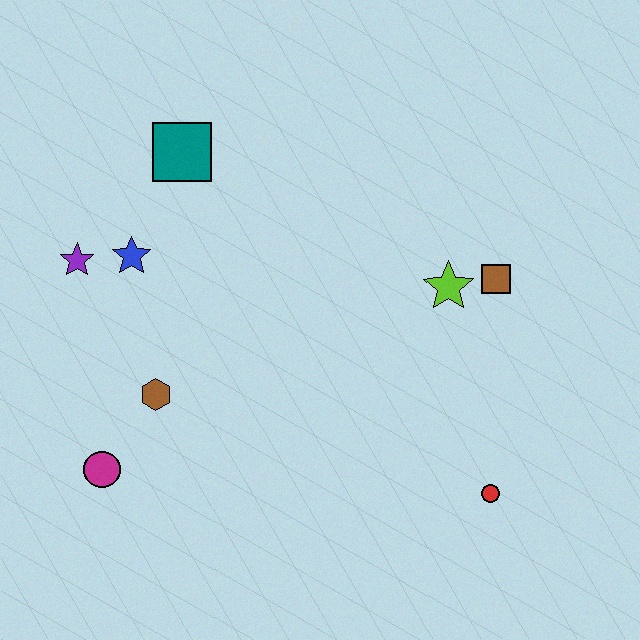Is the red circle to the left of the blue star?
No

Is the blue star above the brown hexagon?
Yes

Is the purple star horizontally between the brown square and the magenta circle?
No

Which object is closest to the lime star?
The brown square is closest to the lime star.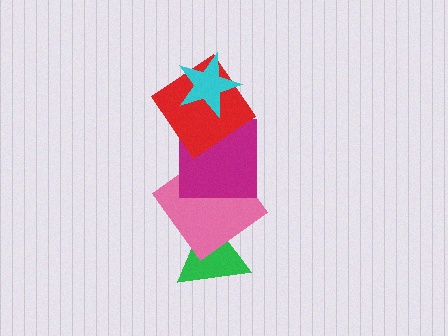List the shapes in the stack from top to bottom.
From top to bottom: the cyan star, the red diamond, the magenta square, the pink diamond, the green triangle.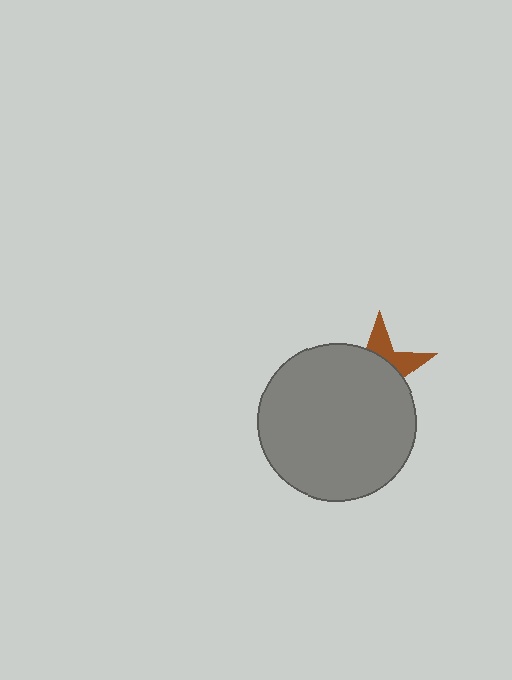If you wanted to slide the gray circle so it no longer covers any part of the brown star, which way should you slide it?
Slide it down — that is the most direct way to separate the two shapes.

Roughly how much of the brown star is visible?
A small part of it is visible (roughly 31%).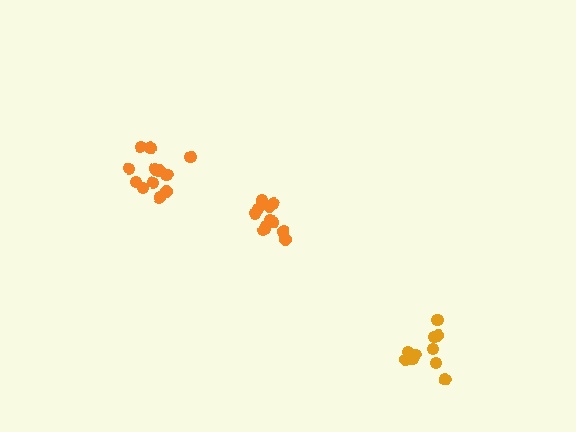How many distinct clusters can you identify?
There are 3 distinct clusters.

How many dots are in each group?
Group 1: 12 dots, Group 2: 13 dots, Group 3: 12 dots (37 total).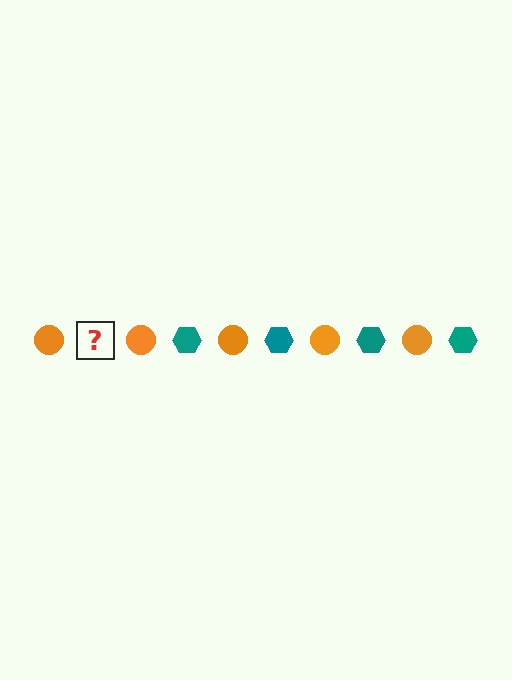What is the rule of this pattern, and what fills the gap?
The rule is that the pattern alternates between orange circle and teal hexagon. The gap should be filled with a teal hexagon.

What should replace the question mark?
The question mark should be replaced with a teal hexagon.